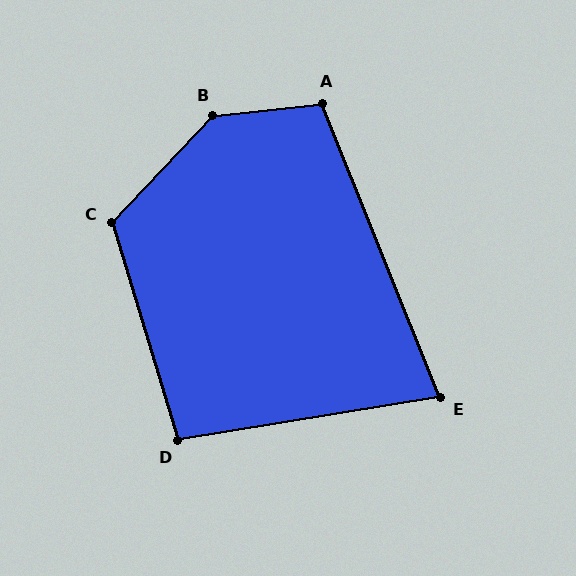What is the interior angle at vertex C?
Approximately 120 degrees (obtuse).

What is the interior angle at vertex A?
Approximately 105 degrees (obtuse).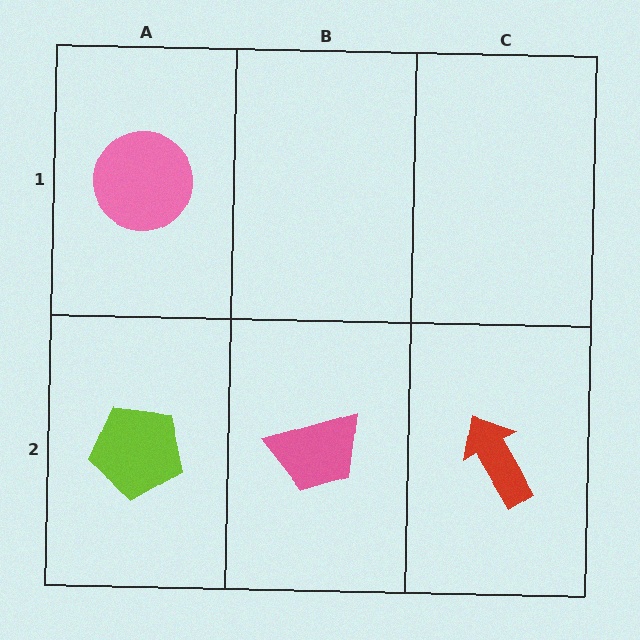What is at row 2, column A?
A lime pentagon.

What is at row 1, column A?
A pink circle.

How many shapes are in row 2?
3 shapes.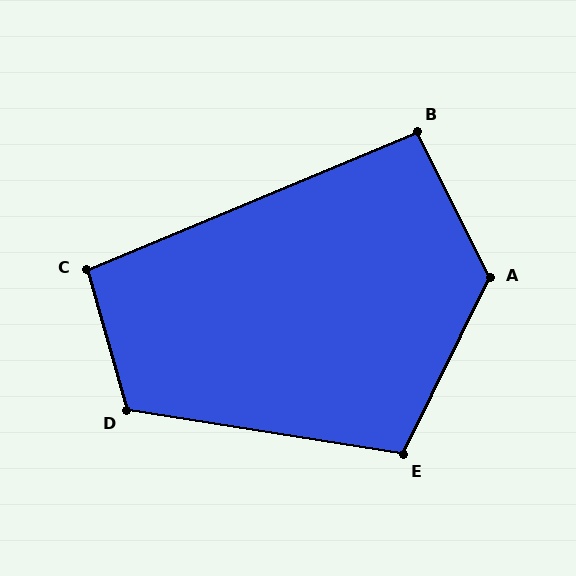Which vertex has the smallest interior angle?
B, at approximately 94 degrees.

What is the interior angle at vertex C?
Approximately 97 degrees (obtuse).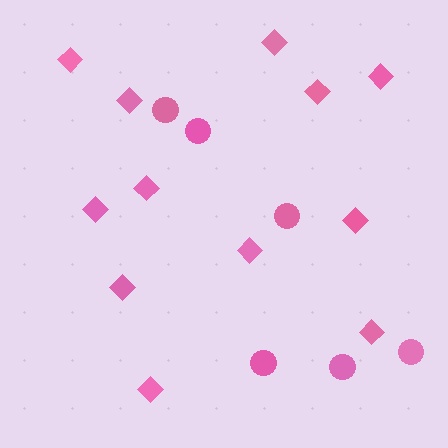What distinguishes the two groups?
There are 2 groups: one group of circles (6) and one group of diamonds (12).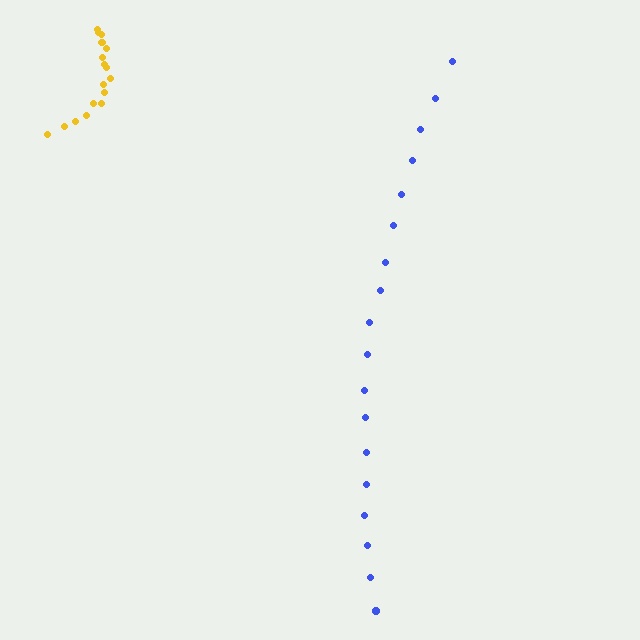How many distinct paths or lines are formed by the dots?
There are 2 distinct paths.